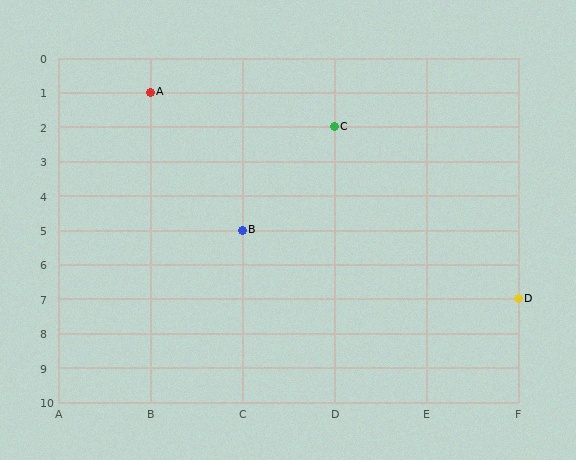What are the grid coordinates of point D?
Point D is at grid coordinates (F, 7).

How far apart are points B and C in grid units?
Points B and C are 1 column and 3 rows apart (about 3.2 grid units diagonally).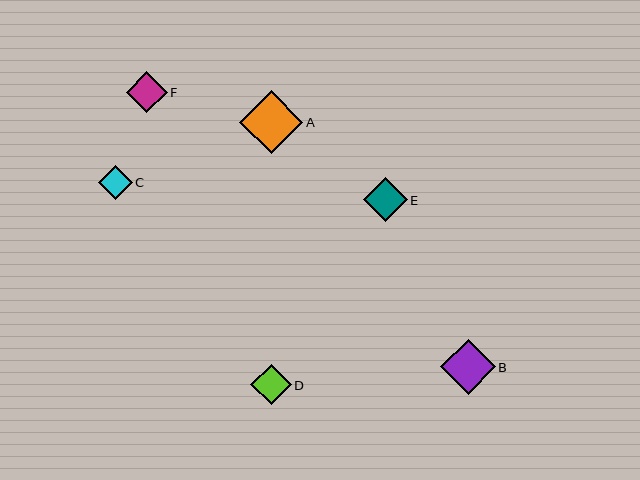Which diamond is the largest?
Diamond A is the largest with a size of approximately 63 pixels.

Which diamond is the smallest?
Diamond C is the smallest with a size of approximately 34 pixels.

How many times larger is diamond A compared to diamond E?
Diamond A is approximately 1.4 times the size of diamond E.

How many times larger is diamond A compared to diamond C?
Diamond A is approximately 1.9 times the size of diamond C.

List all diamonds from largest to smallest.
From largest to smallest: A, B, E, F, D, C.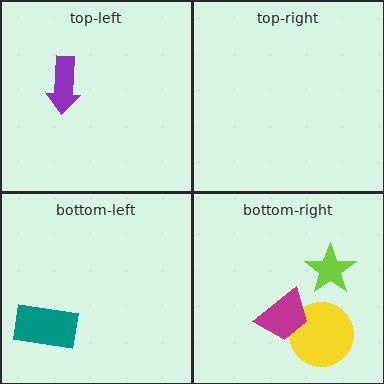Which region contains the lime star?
The bottom-right region.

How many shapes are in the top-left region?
1.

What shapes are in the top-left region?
The purple arrow.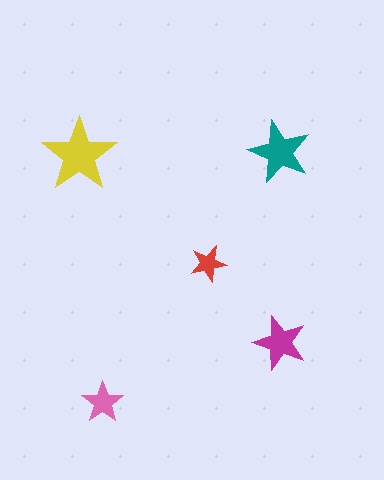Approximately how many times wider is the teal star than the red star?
About 1.5 times wider.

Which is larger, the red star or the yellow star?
The yellow one.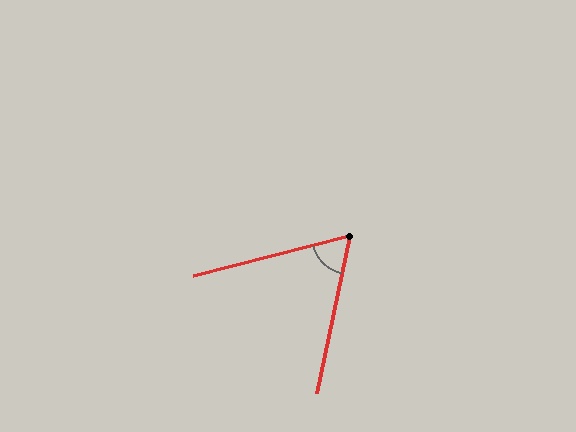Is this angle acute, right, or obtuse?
It is acute.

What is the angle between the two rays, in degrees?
Approximately 64 degrees.